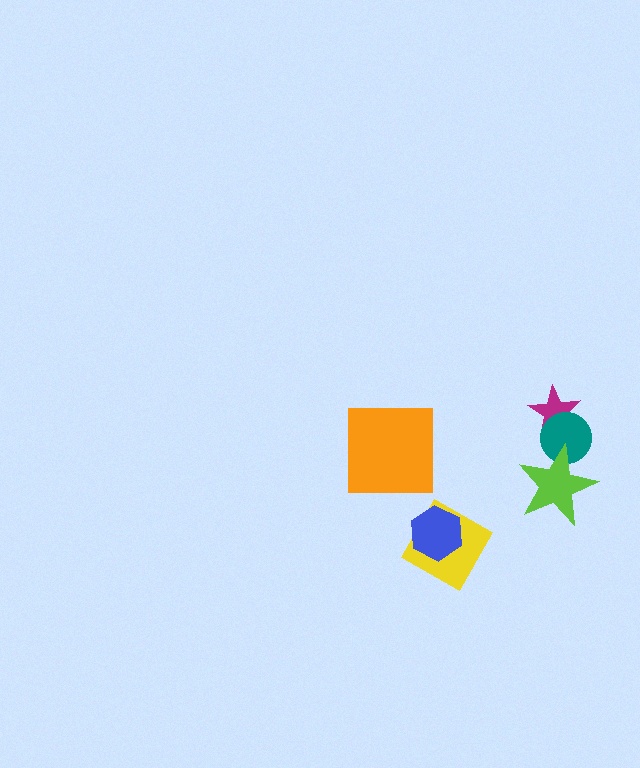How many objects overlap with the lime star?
1 object overlaps with the lime star.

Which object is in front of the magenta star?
The teal circle is in front of the magenta star.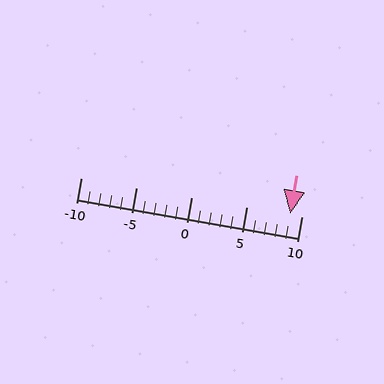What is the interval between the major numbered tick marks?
The major tick marks are spaced 5 units apart.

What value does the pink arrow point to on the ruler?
The pink arrow points to approximately 9.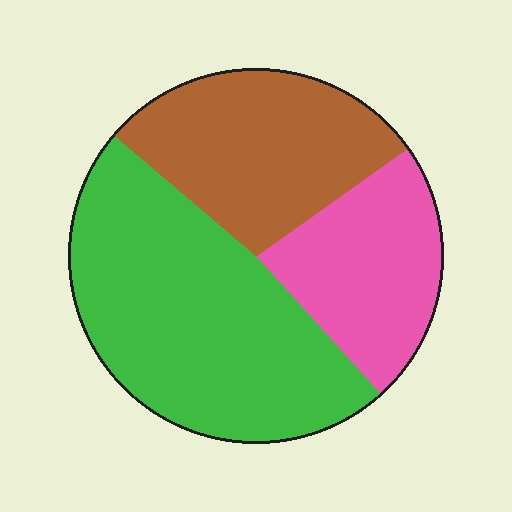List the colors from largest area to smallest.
From largest to smallest: green, brown, pink.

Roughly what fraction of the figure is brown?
Brown covers around 30% of the figure.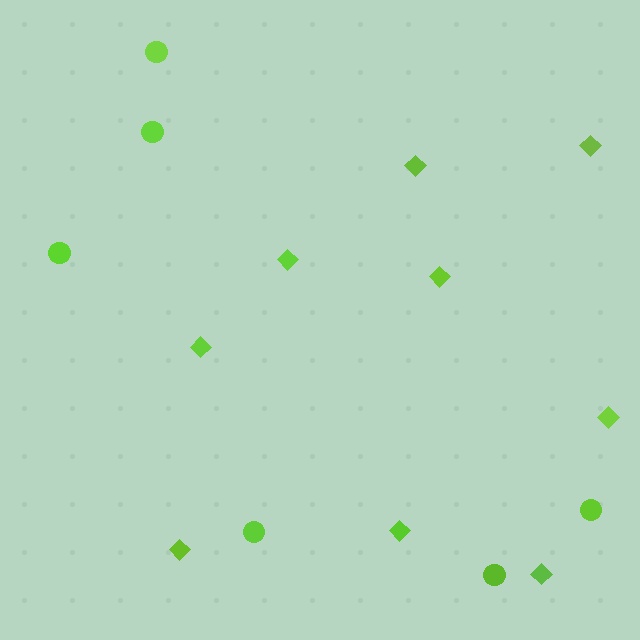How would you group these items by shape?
There are 2 groups: one group of circles (6) and one group of diamonds (9).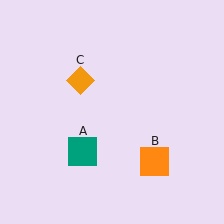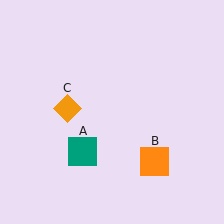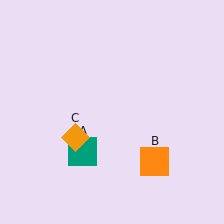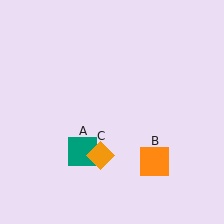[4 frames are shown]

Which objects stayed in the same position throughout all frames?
Teal square (object A) and orange square (object B) remained stationary.